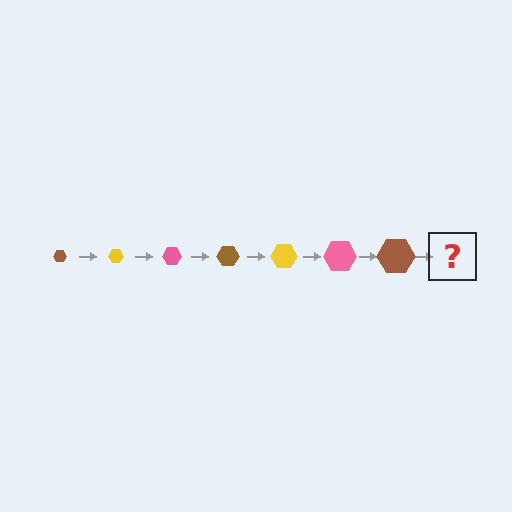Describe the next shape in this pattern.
It should be a yellow hexagon, larger than the previous one.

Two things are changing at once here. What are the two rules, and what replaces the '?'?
The two rules are that the hexagon grows larger each step and the color cycles through brown, yellow, and pink. The '?' should be a yellow hexagon, larger than the previous one.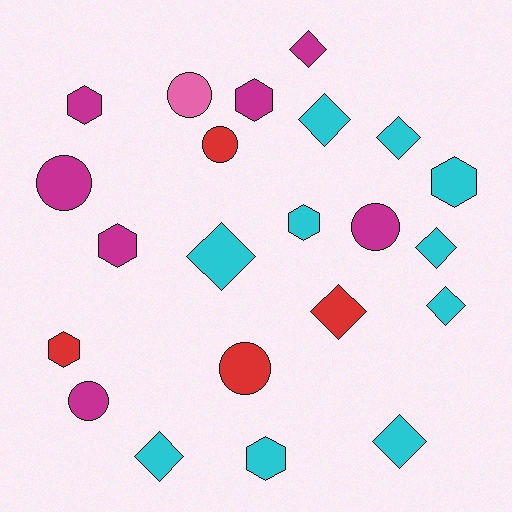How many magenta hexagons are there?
There are 3 magenta hexagons.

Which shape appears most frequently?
Diamond, with 9 objects.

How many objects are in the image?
There are 22 objects.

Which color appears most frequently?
Cyan, with 10 objects.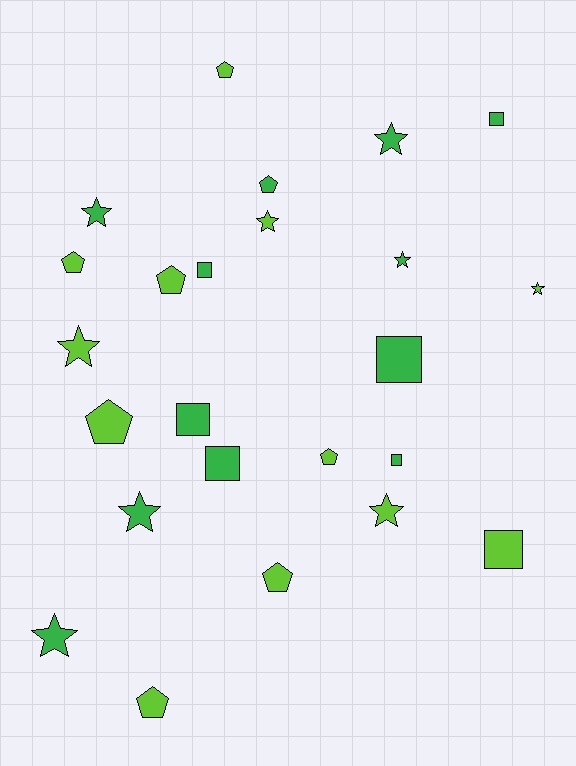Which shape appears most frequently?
Star, with 9 objects.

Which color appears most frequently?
Lime, with 12 objects.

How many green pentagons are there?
There is 1 green pentagon.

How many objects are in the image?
There are 24 objects.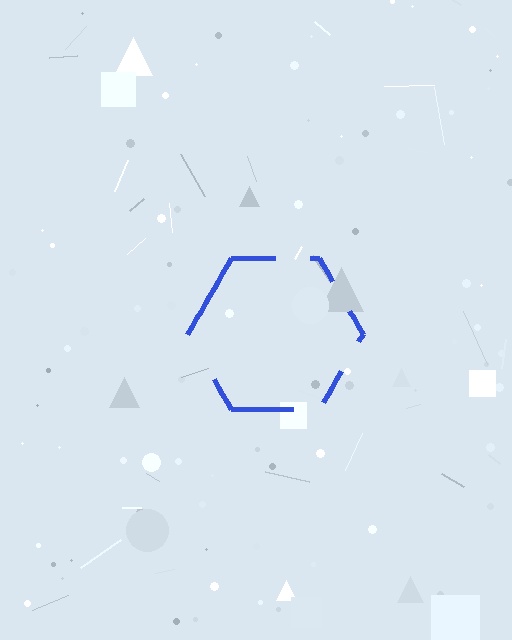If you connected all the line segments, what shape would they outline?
They would outline a hexagon.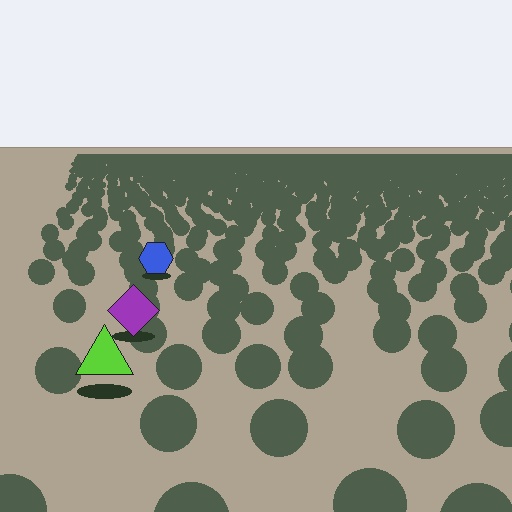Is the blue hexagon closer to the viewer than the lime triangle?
No. The lime triangle is closer — you can tell from the texture gradient: the ground texture is coarser near it.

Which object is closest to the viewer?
The lime triangle is closest. The texture marks near it are larger and more spread out.